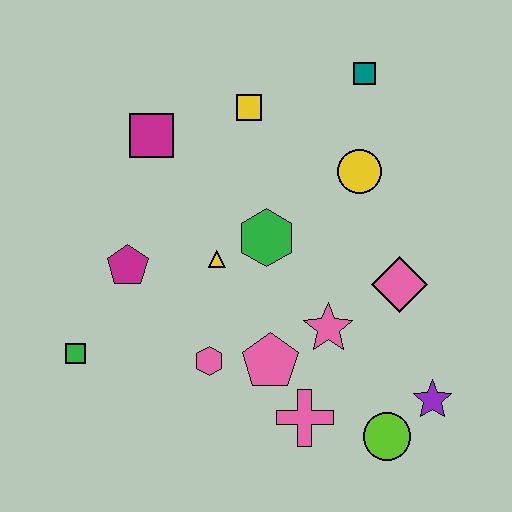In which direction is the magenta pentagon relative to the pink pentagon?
The magenta pentagon is to the left of the pink pentagon.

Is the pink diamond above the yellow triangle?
No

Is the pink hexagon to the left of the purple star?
Yes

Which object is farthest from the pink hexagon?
The teal square is farthest from the pink hexagon.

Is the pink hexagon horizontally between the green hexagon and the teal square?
No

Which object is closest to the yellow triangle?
The green hexagon is closest to the yellow triangle.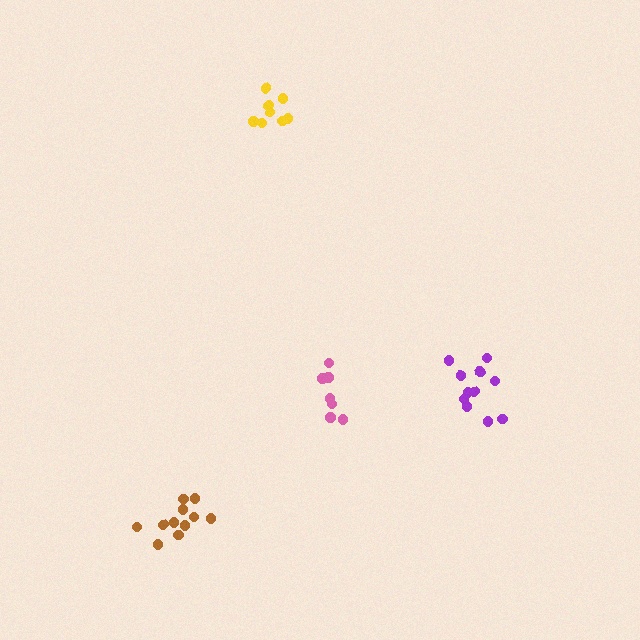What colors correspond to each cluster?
The clusters are colored: yellow, purple, pink, brown.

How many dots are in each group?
Group 1: 9 dots, Group 2: 11 dots, Group 3: 7 dots, Group 4: 11 dots (38 total).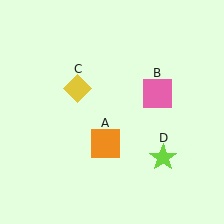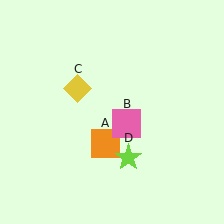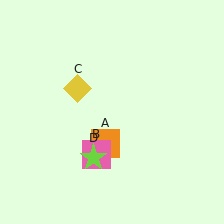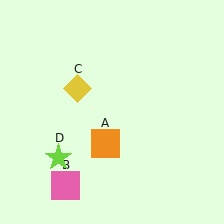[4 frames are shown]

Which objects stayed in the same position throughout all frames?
Orange square (object A) and yellow diamond (object C) remained stationary.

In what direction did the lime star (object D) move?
The lime star (object D) moved left.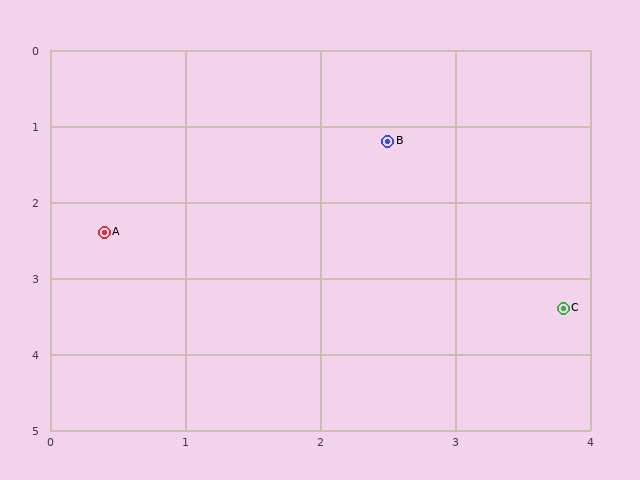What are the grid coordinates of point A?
Point A is at approximately (0.4, 2.4).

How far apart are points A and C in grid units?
Points A and C are about 3.5 grid units apart.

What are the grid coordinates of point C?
Point C is at approximately (3.8, 3.4).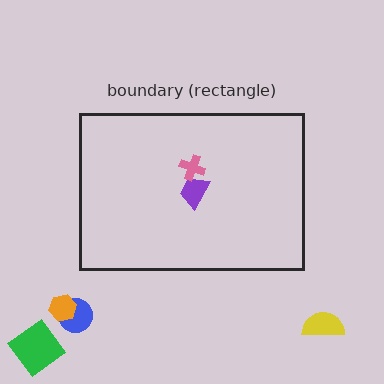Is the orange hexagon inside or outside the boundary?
Outside.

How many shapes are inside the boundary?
2 inside, 4 outside.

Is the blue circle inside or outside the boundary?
Outside.